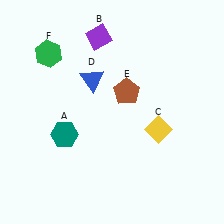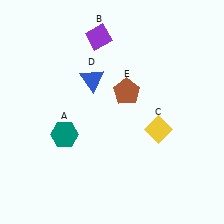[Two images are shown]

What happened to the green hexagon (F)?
The green hexagon (F) was removed in Image 2. It was in the top-left area of Image 1.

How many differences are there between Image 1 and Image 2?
There is 1 difference between the two images.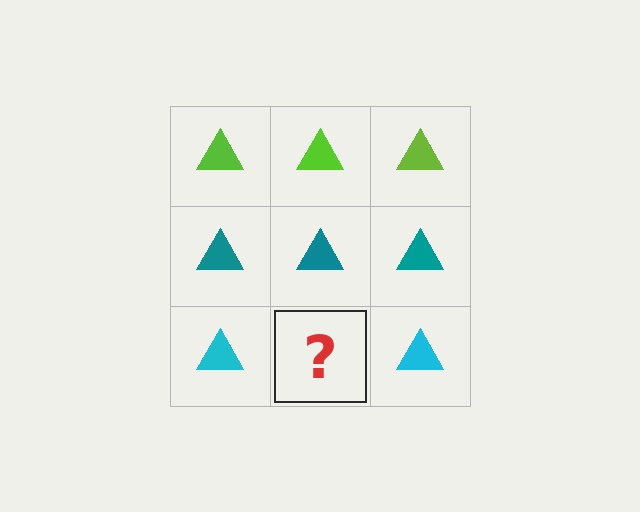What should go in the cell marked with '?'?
The missing cell should contain a cyan triangle.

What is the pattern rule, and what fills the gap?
The rule is that each row has a consistent color. The gap should be filled with a cyan triangle.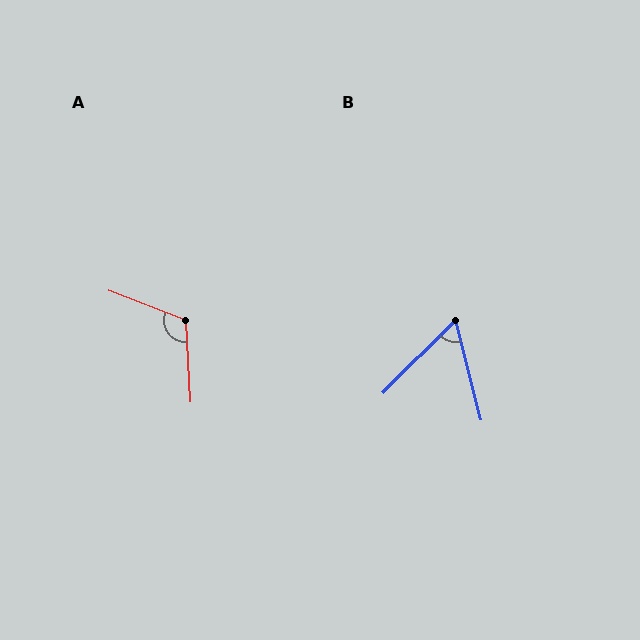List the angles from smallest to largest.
B (60°), A (114°).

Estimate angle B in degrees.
Approximately 60 degrees.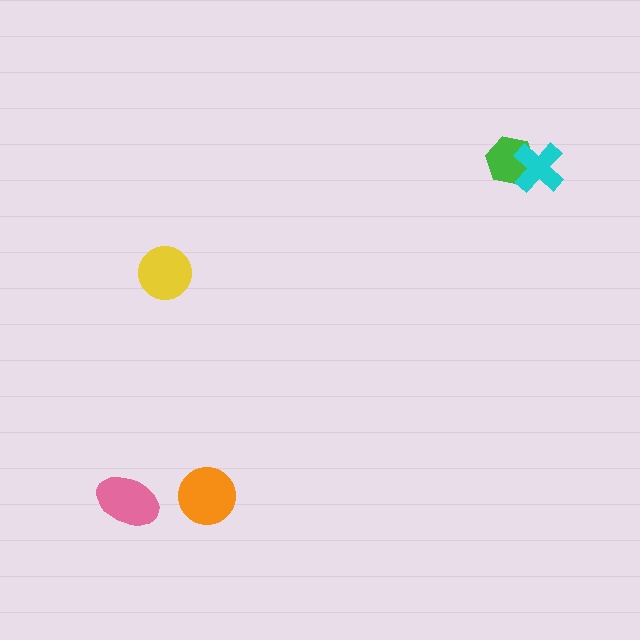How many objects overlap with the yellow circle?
0 objects overlap with the yellow circle.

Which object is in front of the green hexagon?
The cyan cross is in front of the green hexagon.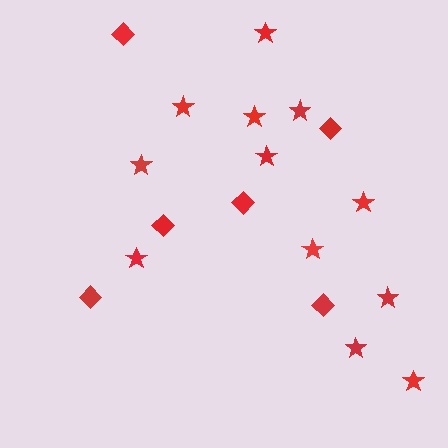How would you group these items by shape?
There are 2 groups: one group of stars (12) and one group of diamonds (6).